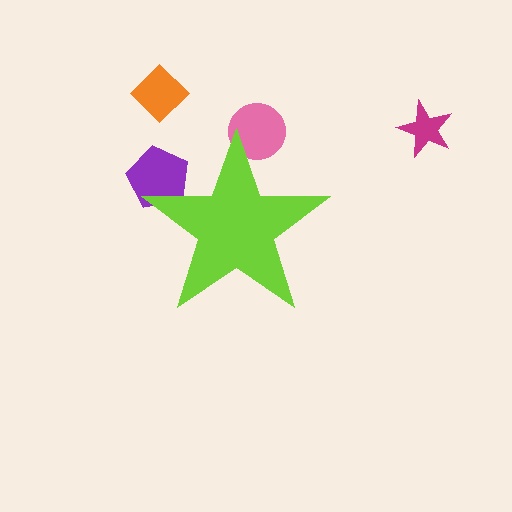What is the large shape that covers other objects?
A lime star.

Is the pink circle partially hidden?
Yes, the pink circle is partially hidden behind the lime star.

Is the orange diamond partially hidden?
No, the orange diamond is fully visible.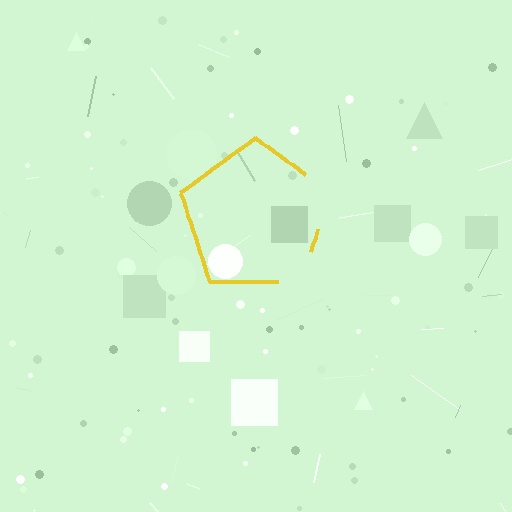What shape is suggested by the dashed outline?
The dashed outline suggests a pentagon.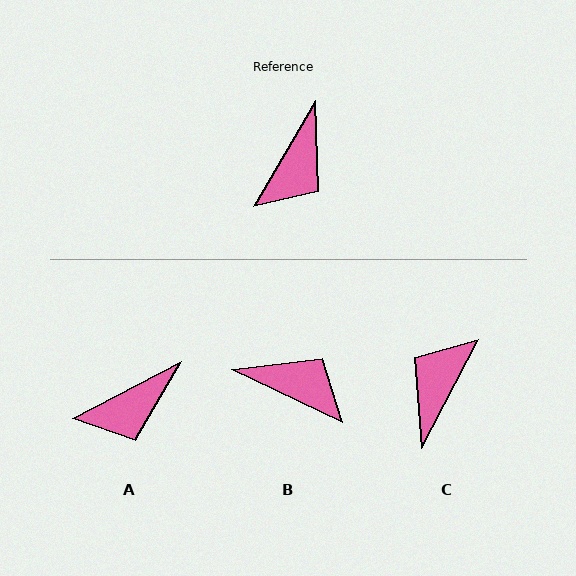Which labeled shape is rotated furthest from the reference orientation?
C, about 177 degrees away.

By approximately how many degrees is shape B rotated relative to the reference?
Approximately 95 degrees counter-clockwise.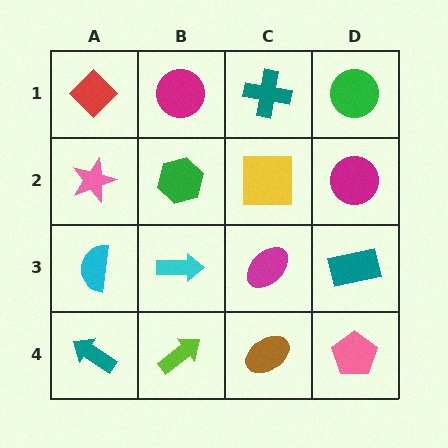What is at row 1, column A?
A red diamond.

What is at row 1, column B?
A magenta circle.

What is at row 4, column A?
A teal arrow.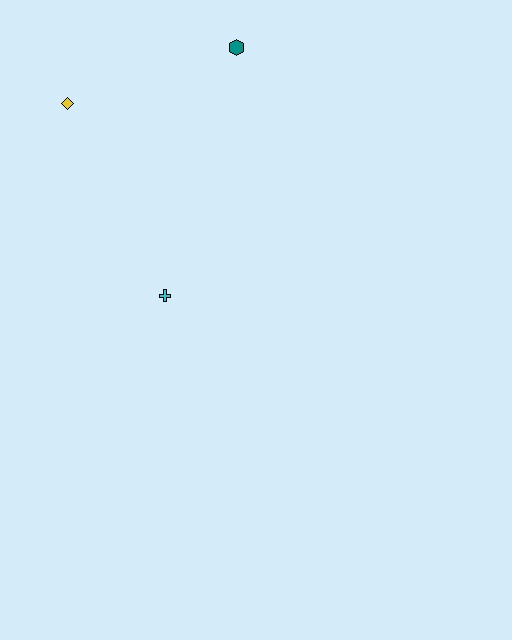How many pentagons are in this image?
There are no pentagons.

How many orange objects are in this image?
There are no orange objects.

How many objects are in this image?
There are 3 objects.